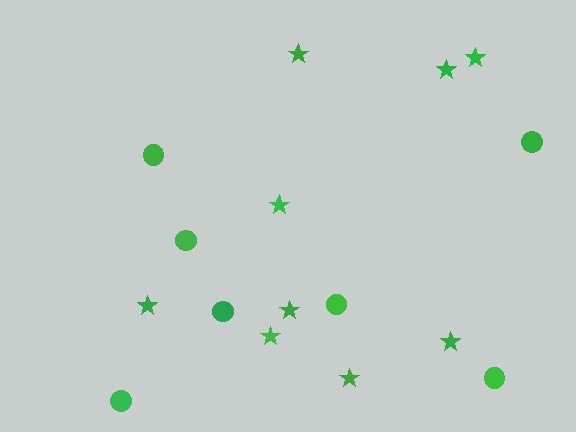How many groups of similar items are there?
There are 2 groups: one group of circles (7) and one group of stars (9).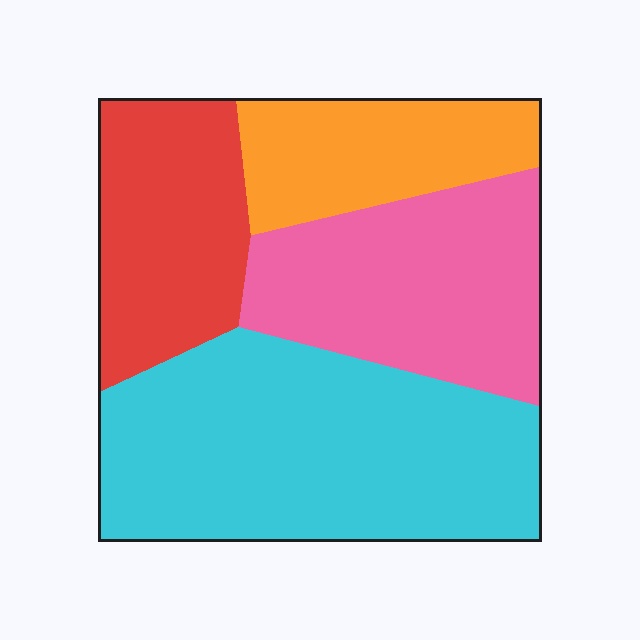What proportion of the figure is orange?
Orange takes up less than a sixth of the figure.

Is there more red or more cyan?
Cyan.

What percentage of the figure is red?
Red covers about 20% of the figure.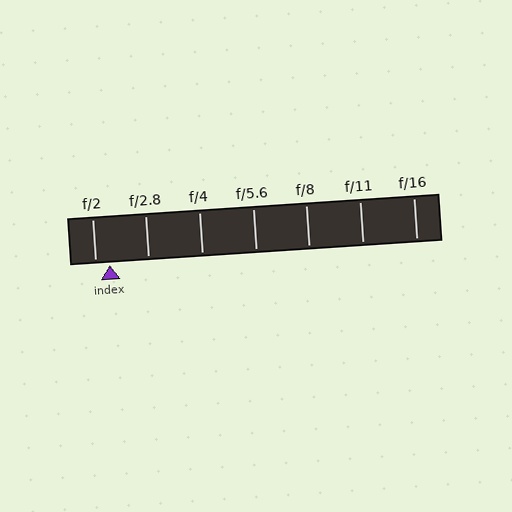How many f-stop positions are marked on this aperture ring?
There are 7 f-stop positions marked.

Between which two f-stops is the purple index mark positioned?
The index mark is between f/2 and f/2.8.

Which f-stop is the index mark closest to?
The index mark is closest to f/2.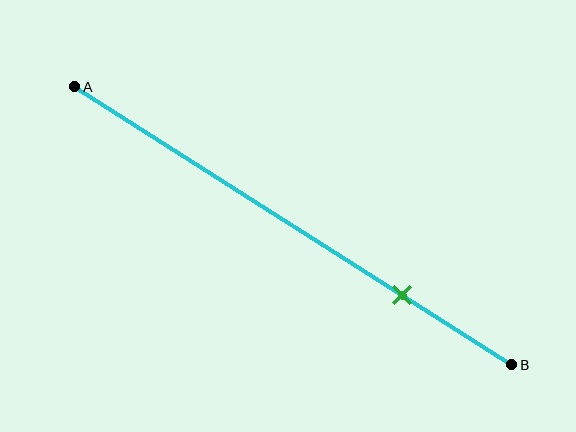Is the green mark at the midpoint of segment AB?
No, the mark is at about 75% from A, not at the 50% midpoint.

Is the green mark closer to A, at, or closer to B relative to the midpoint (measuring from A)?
The green mark is closer to point B than the midpoint of segment AB.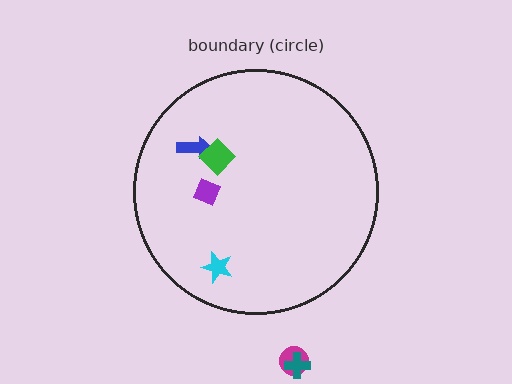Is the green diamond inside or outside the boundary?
Inside.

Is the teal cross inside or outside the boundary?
Outside.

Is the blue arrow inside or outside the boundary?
Inside.